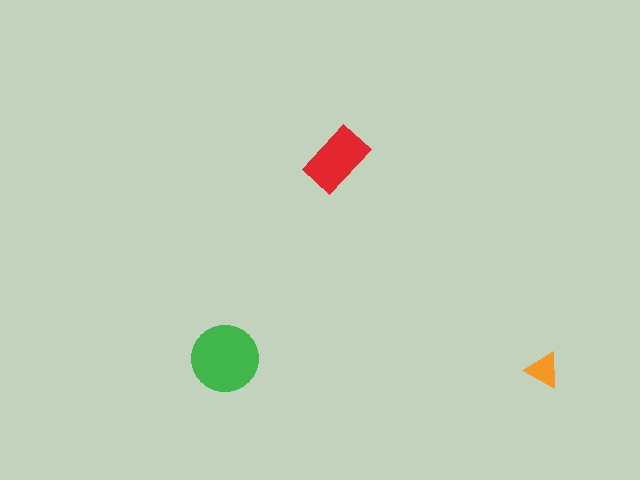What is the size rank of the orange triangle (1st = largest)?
3rd.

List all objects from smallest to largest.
The orange triangle, the red rectangle, the green circle.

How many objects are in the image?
There are 3 objects in the image.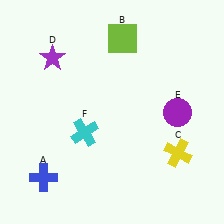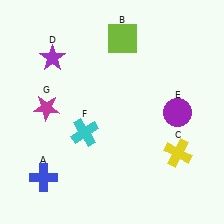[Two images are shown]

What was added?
A magenta star (G) was added in Image 2.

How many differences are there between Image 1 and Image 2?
There is 1 difference between the two images.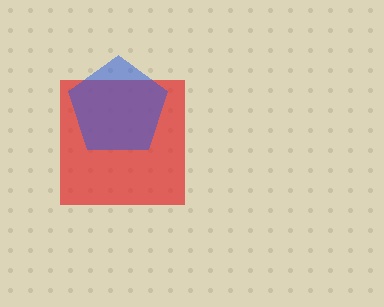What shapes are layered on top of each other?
The layered shapes are: a red square, a blue pentagon.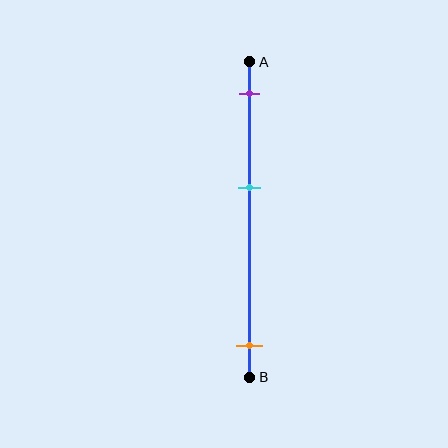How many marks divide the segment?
There are 3 marks dividing the segment.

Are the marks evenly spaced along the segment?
No, the marks are not evenly spaced.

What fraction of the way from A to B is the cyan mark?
The cyan mark is approximately 40% (0.4) of the way from A to B.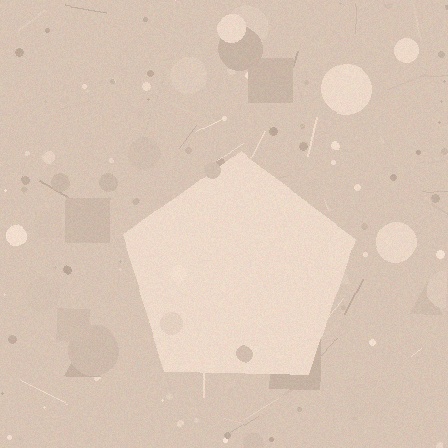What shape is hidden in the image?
A pentagon is hidden in the image.